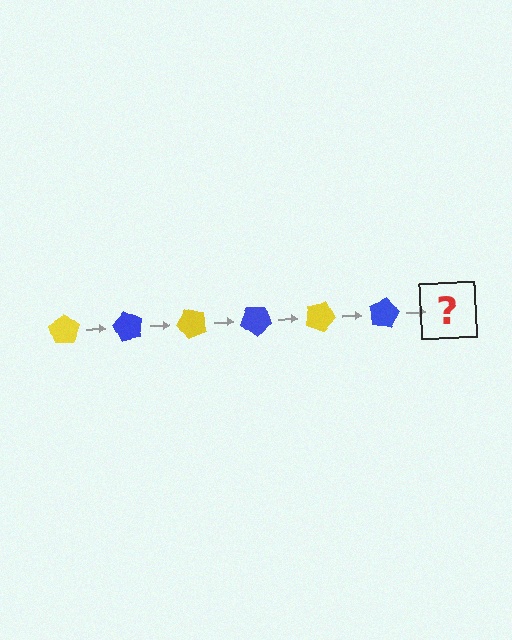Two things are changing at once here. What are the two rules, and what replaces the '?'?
The two rules are that it rotates 60 degrees each step and the color cycles through yellow and blue. The '?' should be a yellow pentagon, rotated 360 degrees from the start.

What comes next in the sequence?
The next element should be a yellow pentagon, rotated 360 degrees from the start.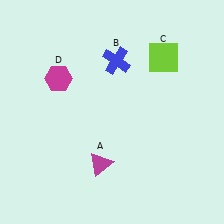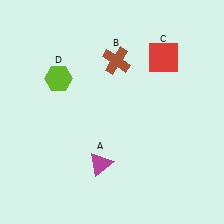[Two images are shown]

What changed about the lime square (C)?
In Image 1, C is lime. In Image 2, it changed to red.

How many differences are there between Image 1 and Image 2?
There are 3 differences between the two images.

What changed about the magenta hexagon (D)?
In Image 1, D is magenta. In Image 2, it changed to lime.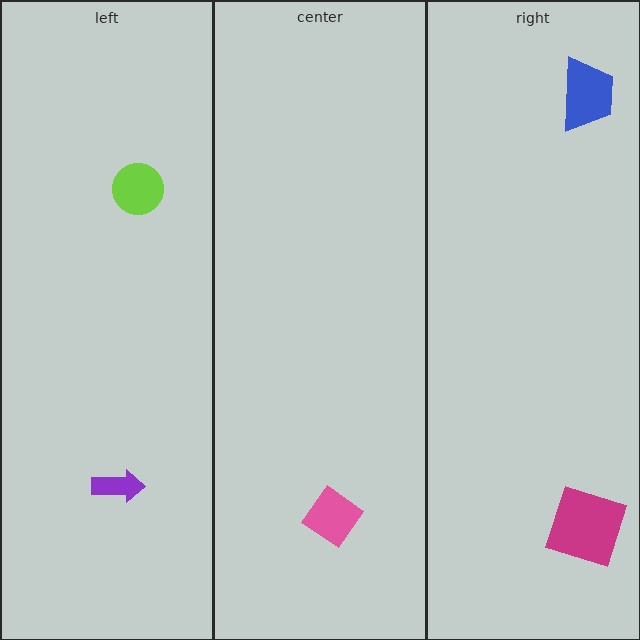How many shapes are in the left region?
2.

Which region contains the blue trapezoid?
The right region.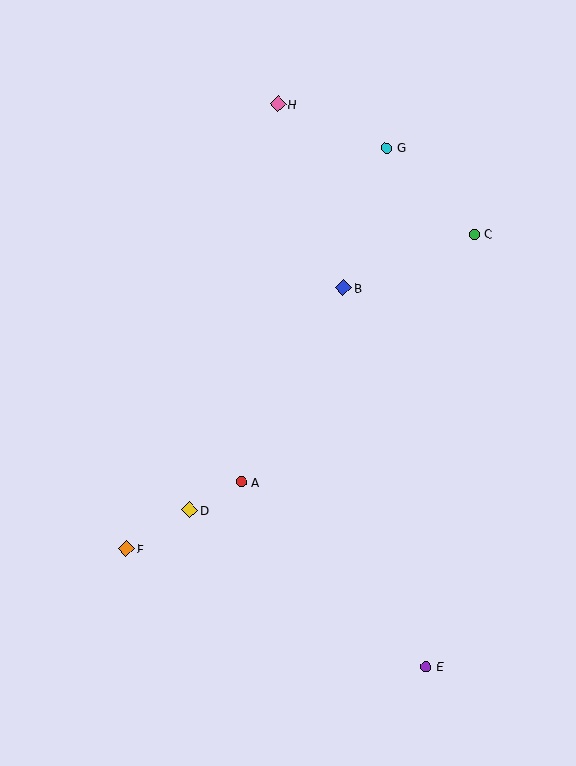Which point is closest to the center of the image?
Point A at (242, 482) is closest to the center.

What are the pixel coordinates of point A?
Point A is at (242, 482).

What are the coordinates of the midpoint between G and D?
The midpoint between G and D is at (289, 329).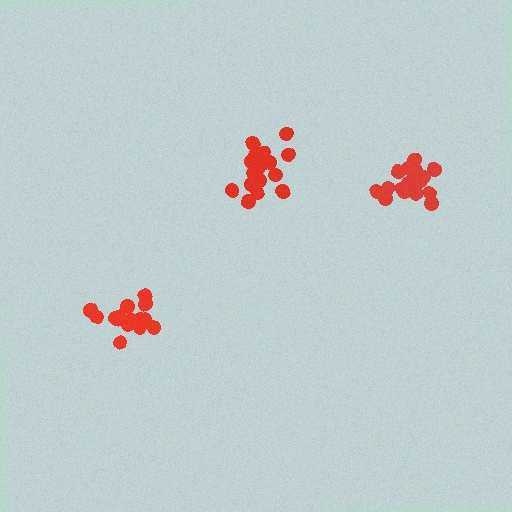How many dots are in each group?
Group 1: 21 dots, Group 2: 18 dots, Group 3: 19 dots (58 total).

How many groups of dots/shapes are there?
There are 3 groups.